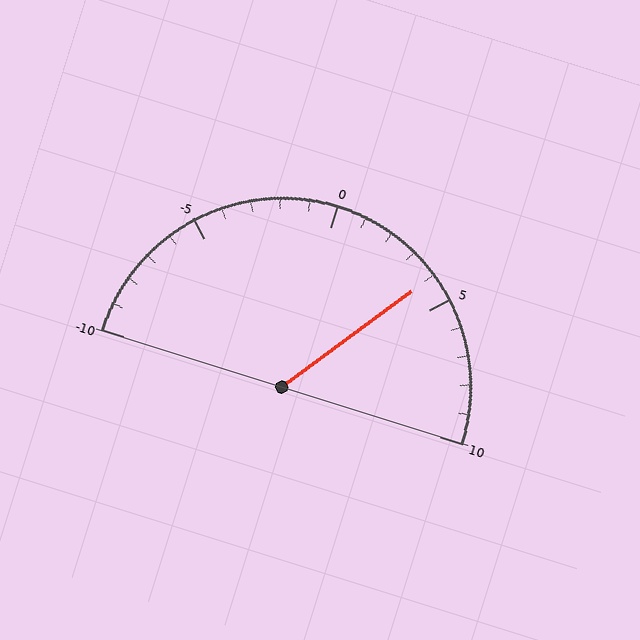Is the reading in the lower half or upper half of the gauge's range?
The reading is in the upper half of the range (-10 to 10).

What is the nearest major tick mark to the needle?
The nearest major tick mark is 5.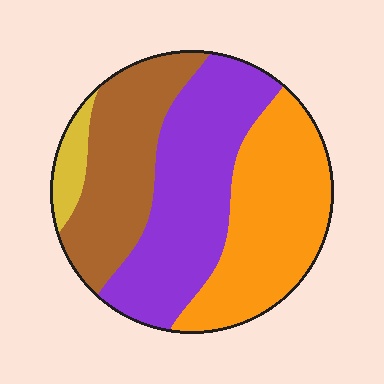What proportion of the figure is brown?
Brown covers around 25% of the figure.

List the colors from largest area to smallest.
From largest to smallest: purple, orange, brown, yellow.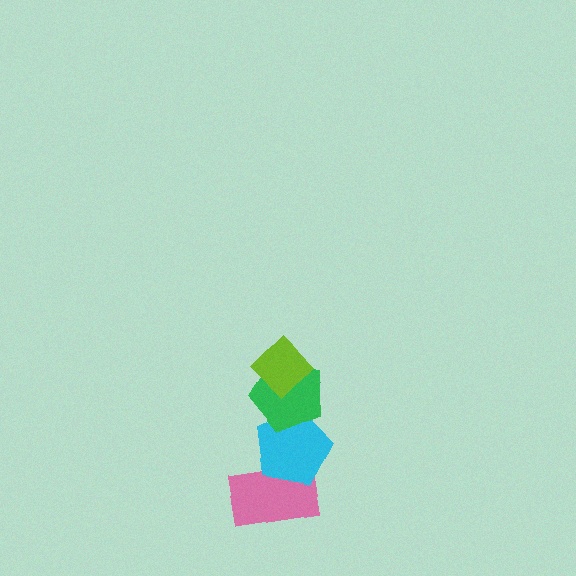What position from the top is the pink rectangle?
The pink rectangle is 4th from the top.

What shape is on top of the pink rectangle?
The cyan pentagon is on top of the pink rectangle.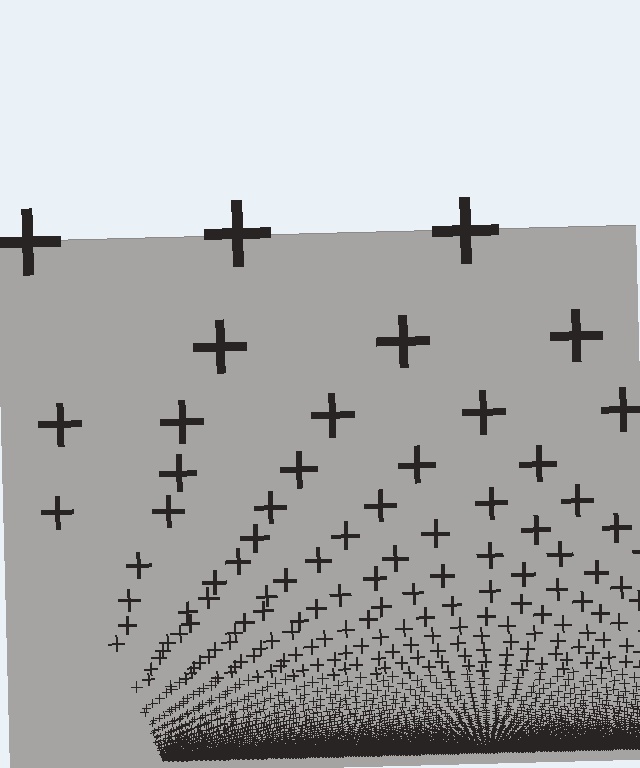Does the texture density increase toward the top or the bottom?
Density increases toward the bottom.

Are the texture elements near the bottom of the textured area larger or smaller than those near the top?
Smaller. The gradient is inverted — elements near the bottom are smaller and denser.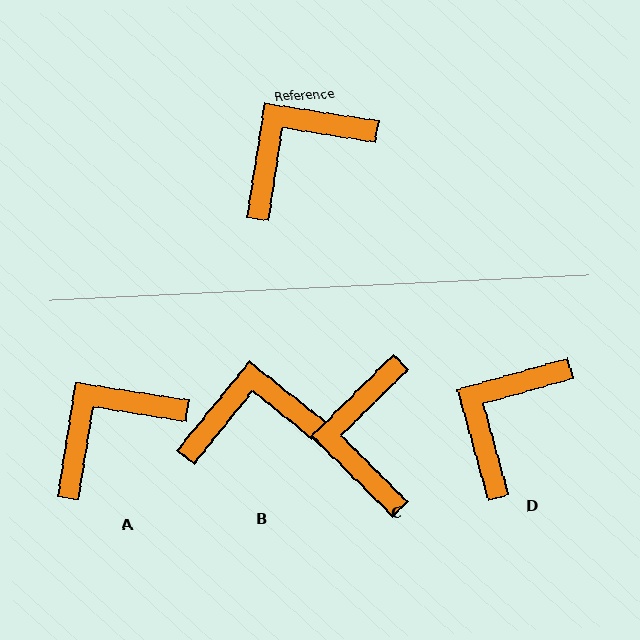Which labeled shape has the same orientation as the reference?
A.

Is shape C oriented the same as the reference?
No, it is off by about 54 degrees.